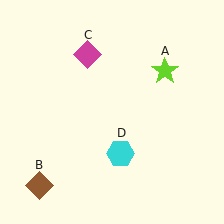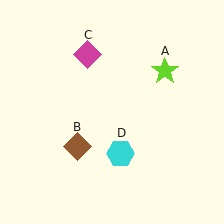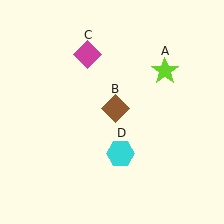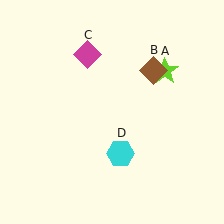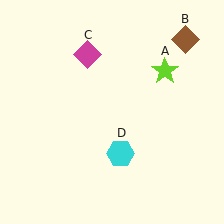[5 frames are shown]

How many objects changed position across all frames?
1 object changed position: brown diamond (object B).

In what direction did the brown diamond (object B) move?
The brown diamond (object B) moved up and to the right.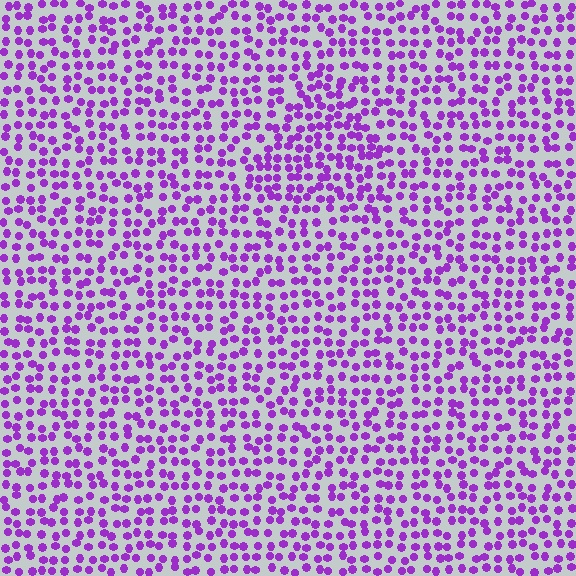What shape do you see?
I see a triangle.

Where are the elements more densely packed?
The elements are more densely packed inside the triangle boundary.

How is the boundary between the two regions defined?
The boundary is defined by a change in element density (approximately 1.4x ratio). All elements are the same color, size, and shape.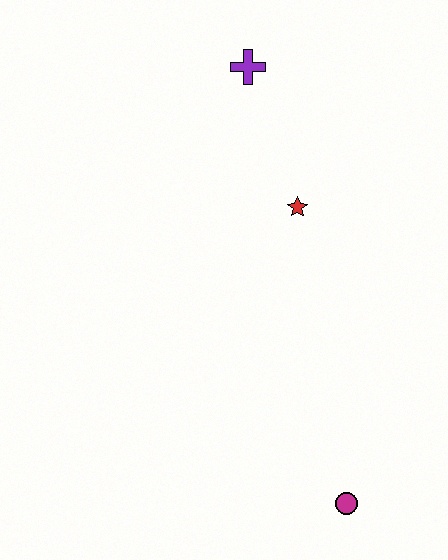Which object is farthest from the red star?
The magenta circle is farthest from the red star.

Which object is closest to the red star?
The purple cross is closest to the red star.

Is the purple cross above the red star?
Yes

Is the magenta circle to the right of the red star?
Yes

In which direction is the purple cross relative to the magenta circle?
The purple cross is above the magenta circle.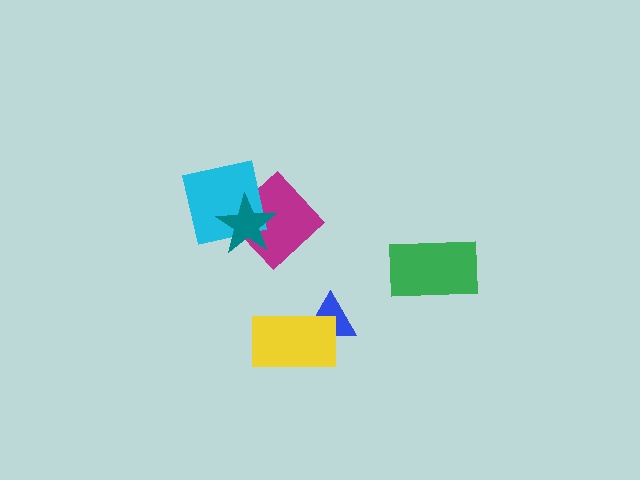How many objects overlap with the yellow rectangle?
1 object overlaps with the yellow rectangle.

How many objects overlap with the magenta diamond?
2 objects overlap with the magenta diamond.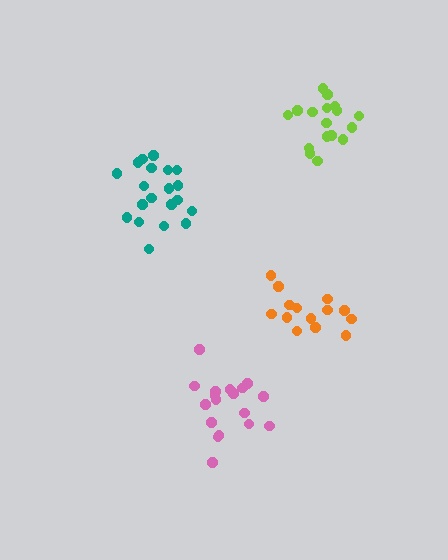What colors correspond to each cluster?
The clusters are colored: pink, orange, lime, teal.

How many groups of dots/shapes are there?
There are 4 groups.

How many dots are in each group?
Group 1: 18 dots, Group 2: 14 dots, Group 3: 17 dots, Group 4: 20 dots (69 total).